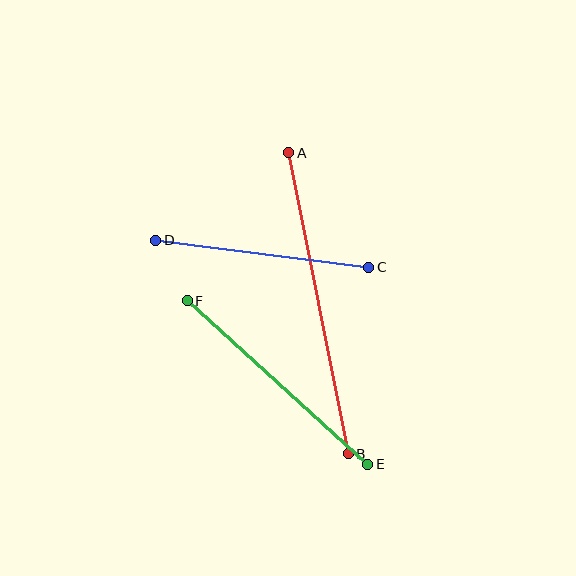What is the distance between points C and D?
The distance is approximately 214 pixels.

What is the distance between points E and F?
The distance is approximately 244 pixels.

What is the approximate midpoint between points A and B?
The midpoint is at approximately (319, 303) pixels.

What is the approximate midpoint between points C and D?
The midpoint is at approximately (262, 254) pixels.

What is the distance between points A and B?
The distance is approximately 307 pixels.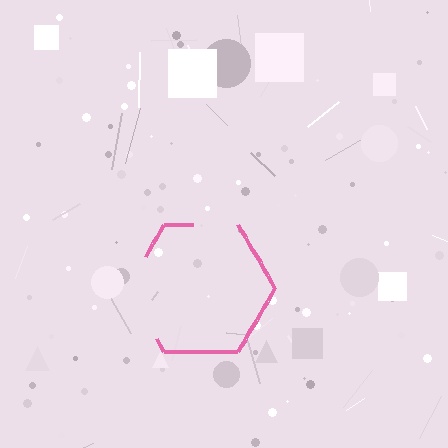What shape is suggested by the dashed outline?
The dashed outline suggests a hexagon.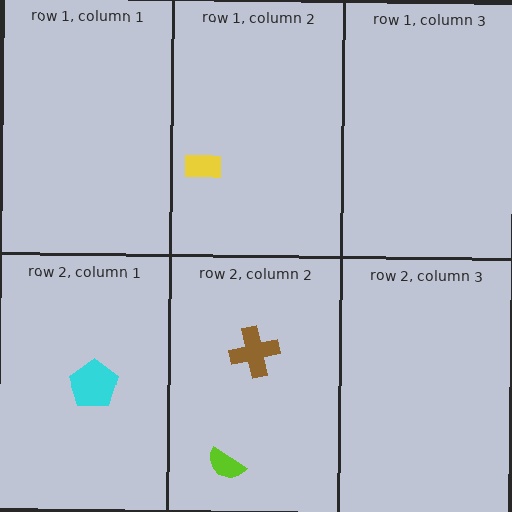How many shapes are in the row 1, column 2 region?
1.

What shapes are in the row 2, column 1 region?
The cyan pentagon.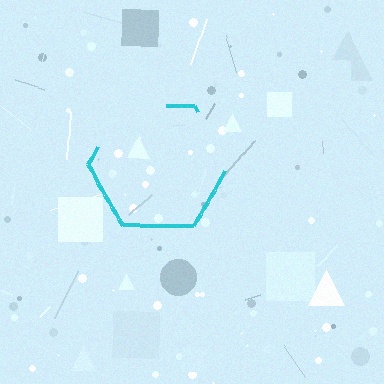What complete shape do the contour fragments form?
The contour fragments form a hexagon.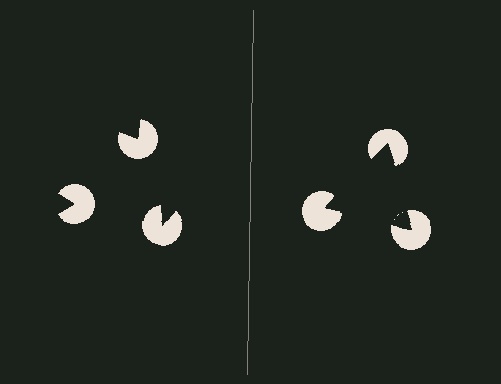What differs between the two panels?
The pac-man discs are positioned identically on both sides; only the wedge orientations differ. On the right they align to a triangle; on the left they are misaligned.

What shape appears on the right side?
An illusory triangle.